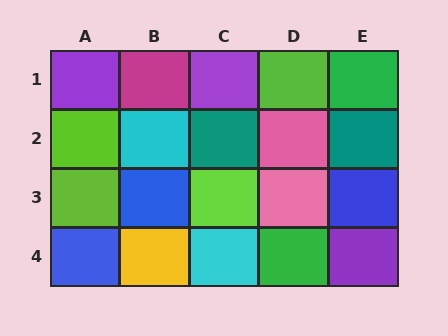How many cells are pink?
2 cells are pink.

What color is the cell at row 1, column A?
Purple.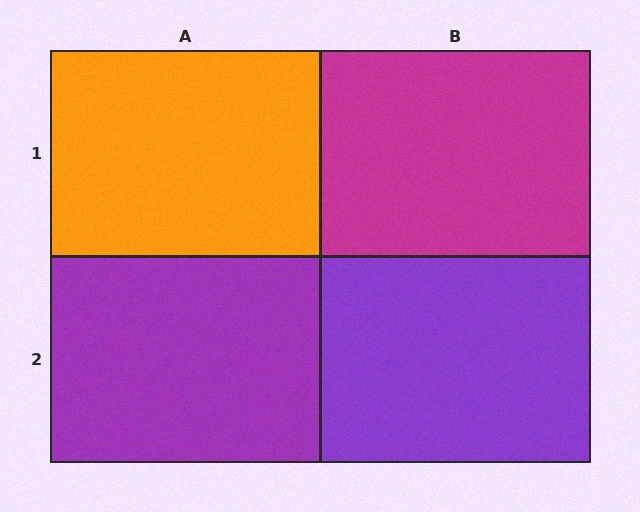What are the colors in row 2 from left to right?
Purple, purple.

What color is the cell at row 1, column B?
Magenta.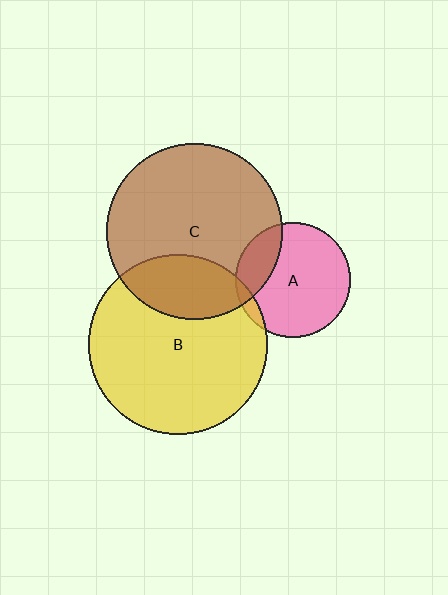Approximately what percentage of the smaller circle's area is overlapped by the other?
Approximately 20%.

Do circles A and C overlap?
Yes.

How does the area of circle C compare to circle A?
Approximately 2.3 times.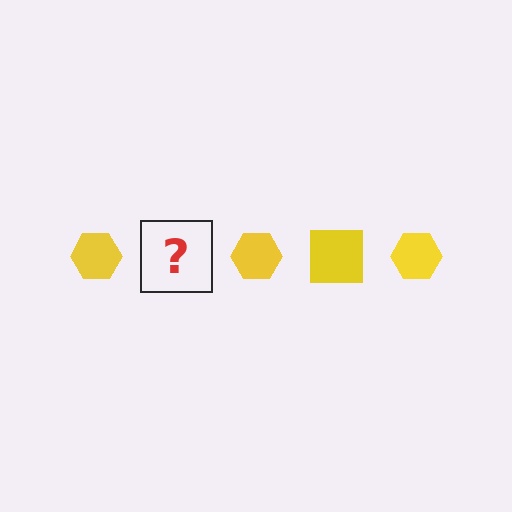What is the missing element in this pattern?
The missing element is a yellow square.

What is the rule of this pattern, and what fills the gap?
The rule is that the pattern cycles through hexagon, square shapes in yellow. The gap should be filled with a yellow square.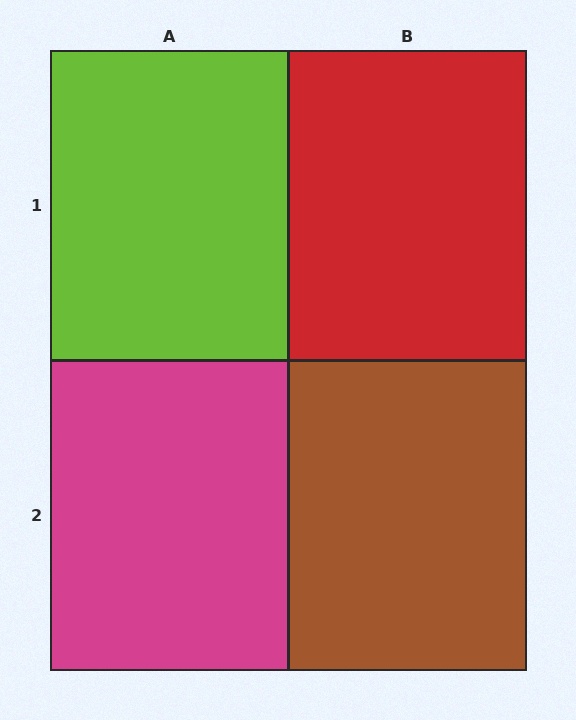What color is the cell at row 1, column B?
Red.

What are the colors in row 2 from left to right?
Magenta, brown.